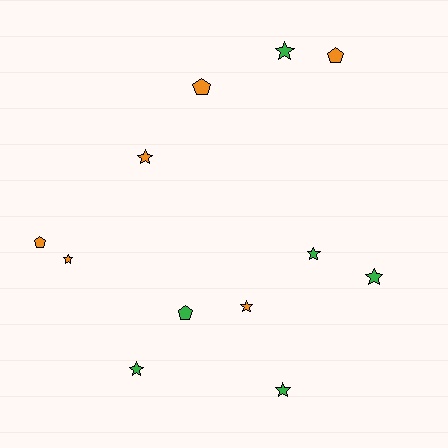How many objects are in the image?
There are 12 objects.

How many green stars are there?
There are 5 green stars.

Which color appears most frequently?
Green, with 6 objects.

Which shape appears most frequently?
Star, with 8 objects.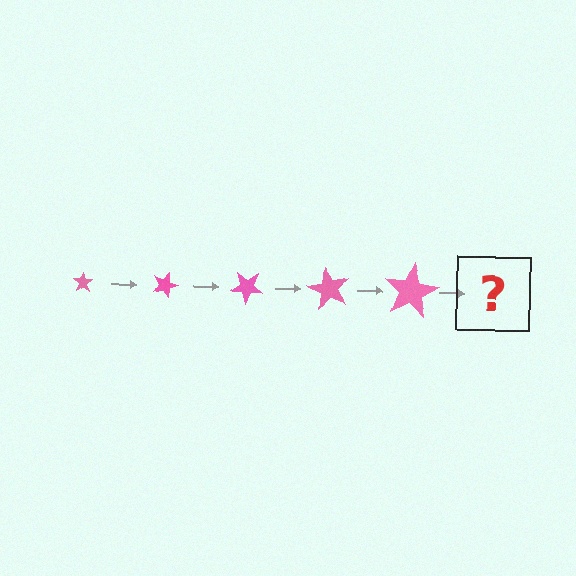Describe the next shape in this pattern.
It should be a star, larger than the previous one and rotated 100 degrees from the start.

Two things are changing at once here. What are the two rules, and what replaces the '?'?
The two rules are that the star grows larger each step and it rotates 20 degrees each step. The '?' should be a star, larger than the previous one and rotated 100 degrees from the start.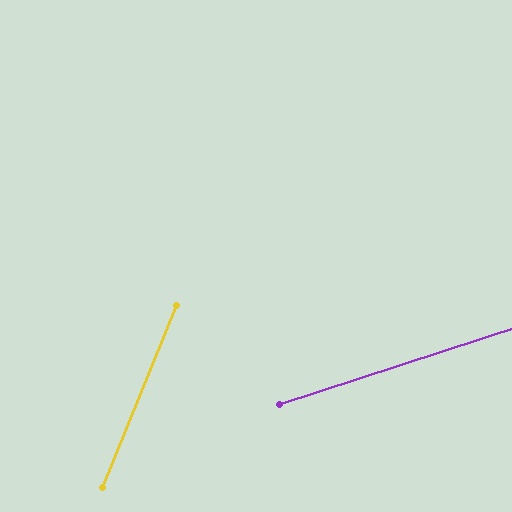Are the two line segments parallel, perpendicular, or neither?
Neither parallel nor perpendicular — they differ by about 50°.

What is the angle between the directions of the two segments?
Approximately 50 degrees.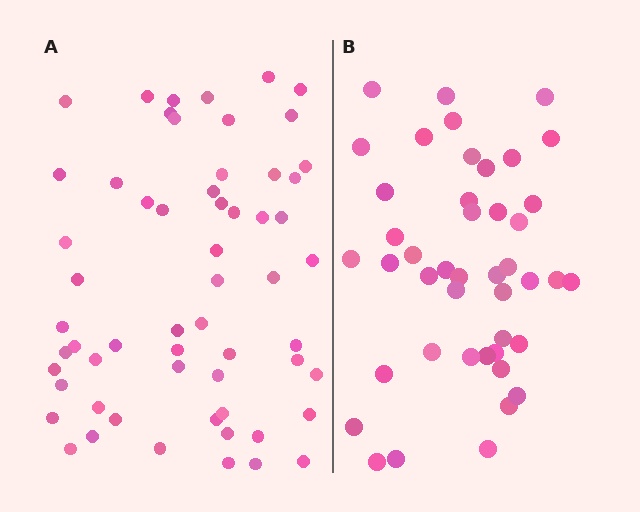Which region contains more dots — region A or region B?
Region A (the left region) has more dots.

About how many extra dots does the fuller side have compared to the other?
Region A has approximately 15 more dots than region B.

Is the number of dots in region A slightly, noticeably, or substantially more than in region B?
Region A has noticeably more, but not dramatically so. The ratio is roughly 1.3 to 1.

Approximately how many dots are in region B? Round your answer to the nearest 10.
About 40 dots. (The exact count is 44, which rounds to 40.)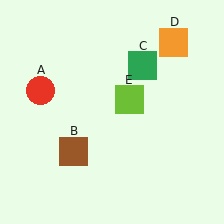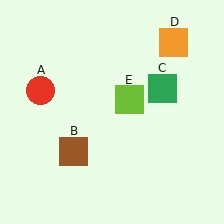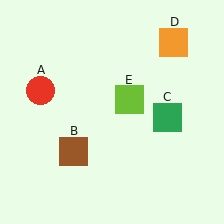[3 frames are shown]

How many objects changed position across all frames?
1 object changed position: green square (object C).